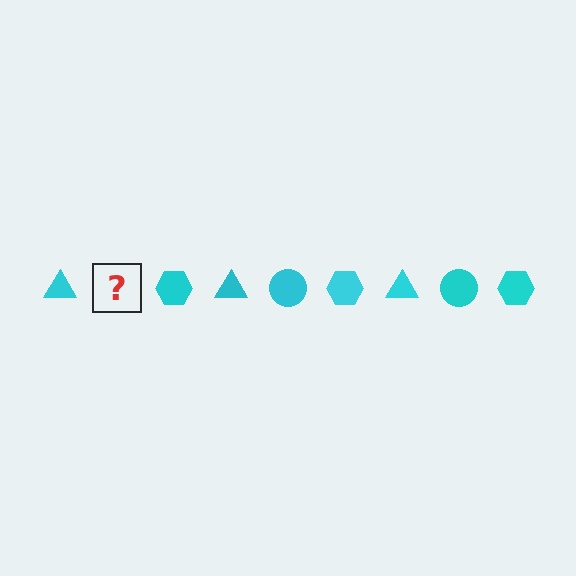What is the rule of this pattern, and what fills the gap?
The rule is that the pattern cycles through triangle, circle, hexagon shapes in cyan. The gap should be filled with a cyan circle.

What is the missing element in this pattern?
The missing element is a cyan circle.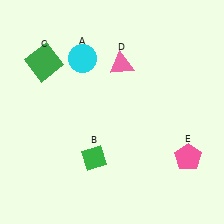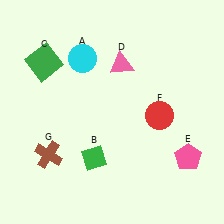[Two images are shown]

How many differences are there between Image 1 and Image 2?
There are 2 differences between the two images.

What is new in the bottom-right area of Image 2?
A red circle (F) was added in the bottom-right area of Image 2.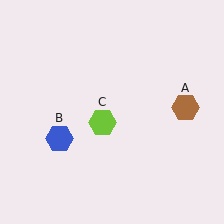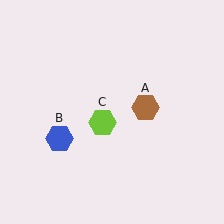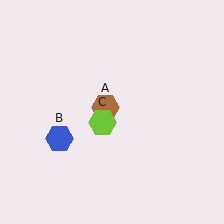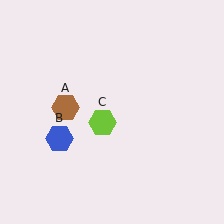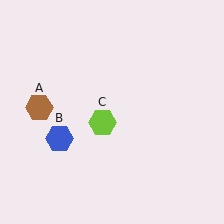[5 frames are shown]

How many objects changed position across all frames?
1 object changed position: brown hexagon (object A).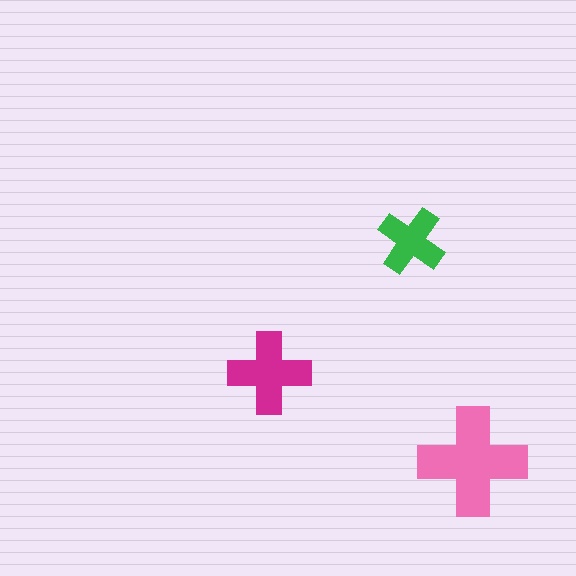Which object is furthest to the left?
The magenta cross is leftmost.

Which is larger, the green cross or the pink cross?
The pink one.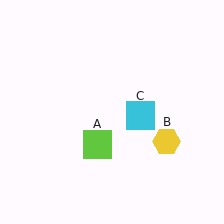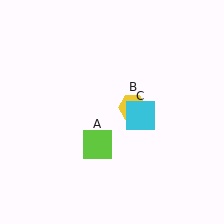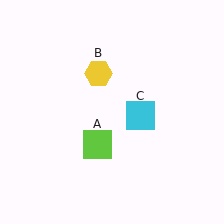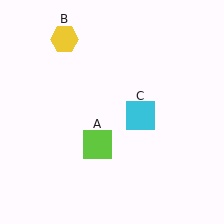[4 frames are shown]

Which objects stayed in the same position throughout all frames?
Lime square (object A) and cyan square (object C) remained stationary.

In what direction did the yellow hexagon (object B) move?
The yellow hexagon (object B) moved up and to the left.